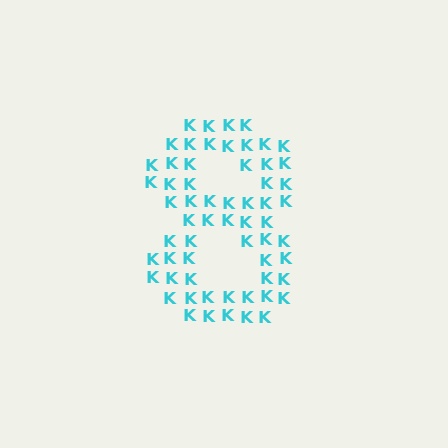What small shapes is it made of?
It is made of small letter K's.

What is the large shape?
The large shape is the digit 8.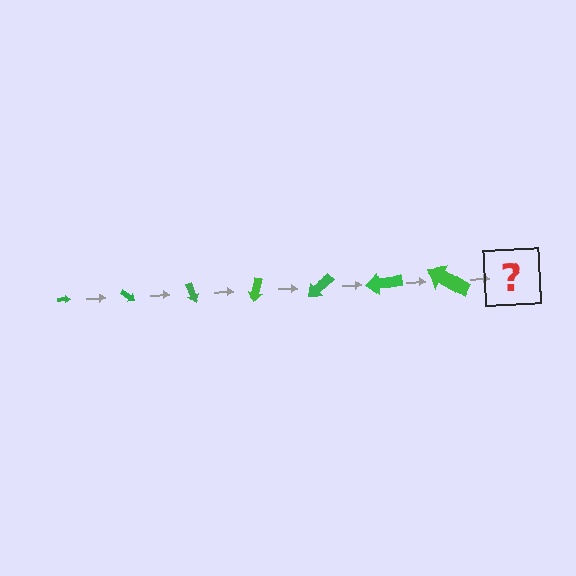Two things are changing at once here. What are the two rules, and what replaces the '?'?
The two rules are that the arrow grows larger each step and it rotates 35 degrees each step. The '?' should be an arrow, larger than the previous one and rotated 245 degrees from the start.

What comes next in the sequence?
The next element should be an arrow, larger than the previous one and rotated 245 degrees from the start.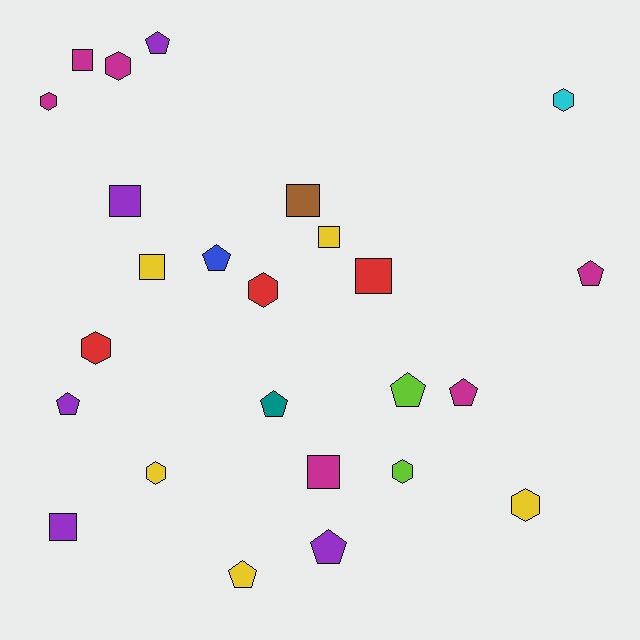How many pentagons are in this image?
There are 9 pentagons.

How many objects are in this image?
There are 25 objects.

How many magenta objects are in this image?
There are 6 magenta objects.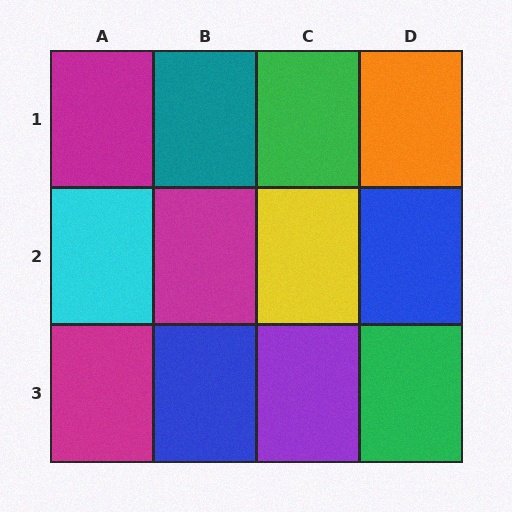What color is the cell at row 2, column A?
Cyan.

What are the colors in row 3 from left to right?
Magenta, blue, purple, green.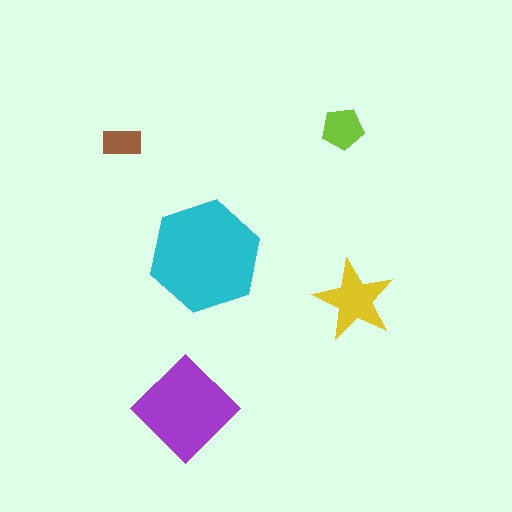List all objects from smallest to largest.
The brown rectangle, the lime pentagon, the yellow star, the purple diamond, the cyan hexagon.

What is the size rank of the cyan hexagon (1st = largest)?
1st.